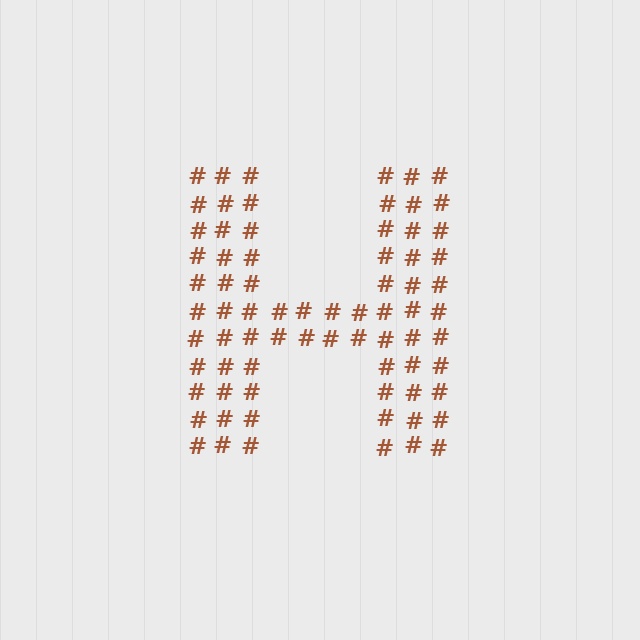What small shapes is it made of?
It is made of small hash symbols.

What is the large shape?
The large shape is the letter H.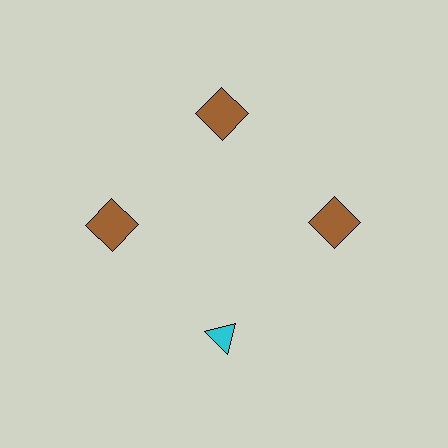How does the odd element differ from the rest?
It differs in both color (cyan instead of brown) and shape (triangle instead of square).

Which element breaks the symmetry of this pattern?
The cyan triangle at roughly the 6 o'clock position breaks the symmetry. All other shapes are brown squares.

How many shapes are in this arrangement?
There are 4 shapes arranged in a ring pattern.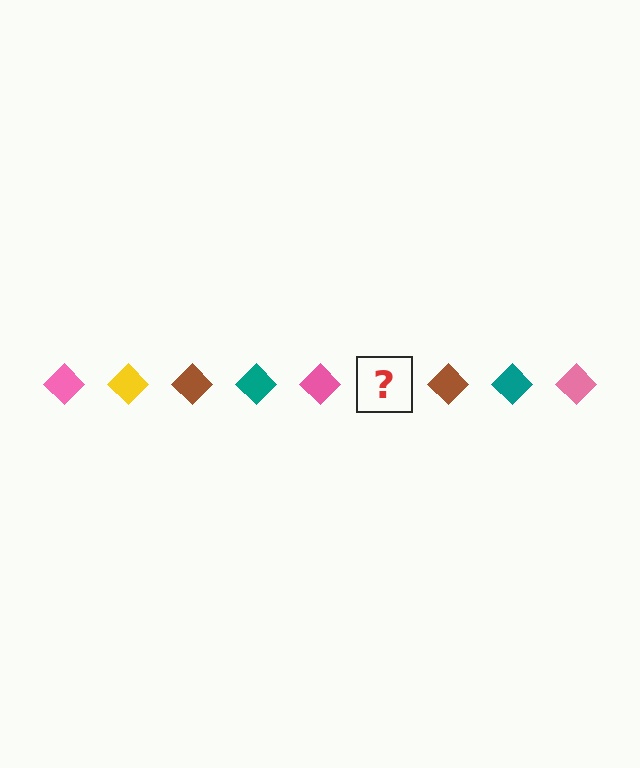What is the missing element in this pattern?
The missing element is a yellow diamond.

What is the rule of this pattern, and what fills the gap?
The rule is that the pattern cycles through pink, yellow, brown, teal diamonds. The gap should be filled with a yellow diamond.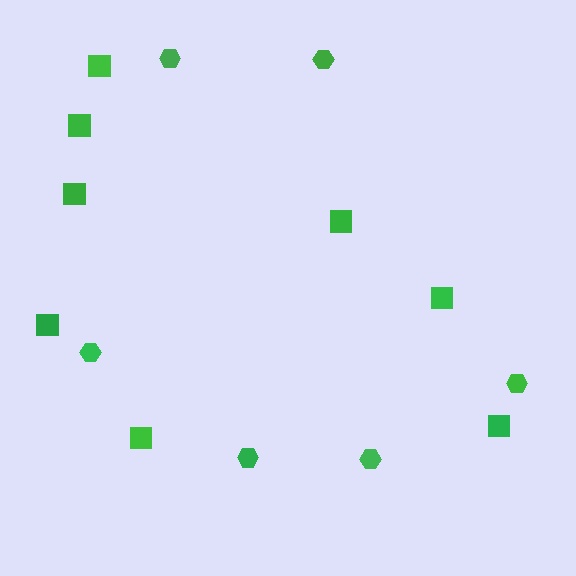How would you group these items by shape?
There are 2 groups: one group of hexagons (6) and one group of squares (8).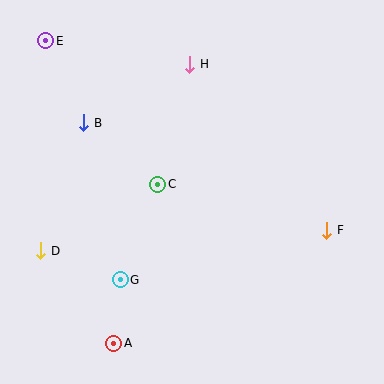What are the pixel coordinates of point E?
Point E is at (46, 41).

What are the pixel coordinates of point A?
Point A is at (114, 343).